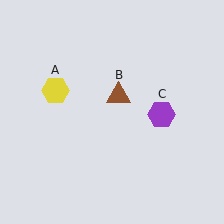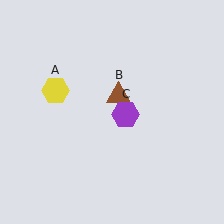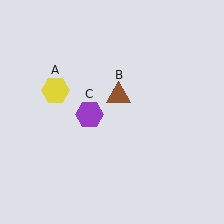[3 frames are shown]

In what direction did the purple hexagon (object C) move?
The purple hexagon (object C) moved left.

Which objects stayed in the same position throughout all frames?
Yellow hexagon (object A) and brown triangle (object B) remained stationary.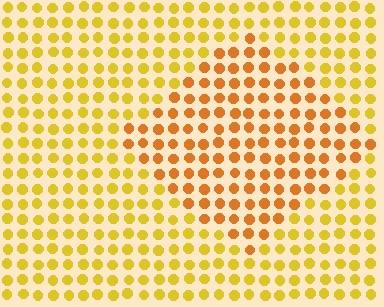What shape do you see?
I see a diamond.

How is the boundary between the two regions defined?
The boundary is defined purely by a slight shift in hue (about 26 degrees). Spacing, size, and orientation are identical on both sides.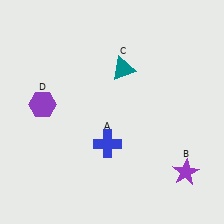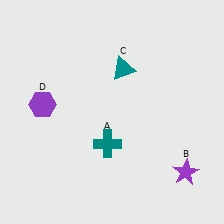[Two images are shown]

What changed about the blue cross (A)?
In Image 1, A is blue. In Image 2, it changed to teal.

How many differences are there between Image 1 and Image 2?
There is 1 difference between the two images.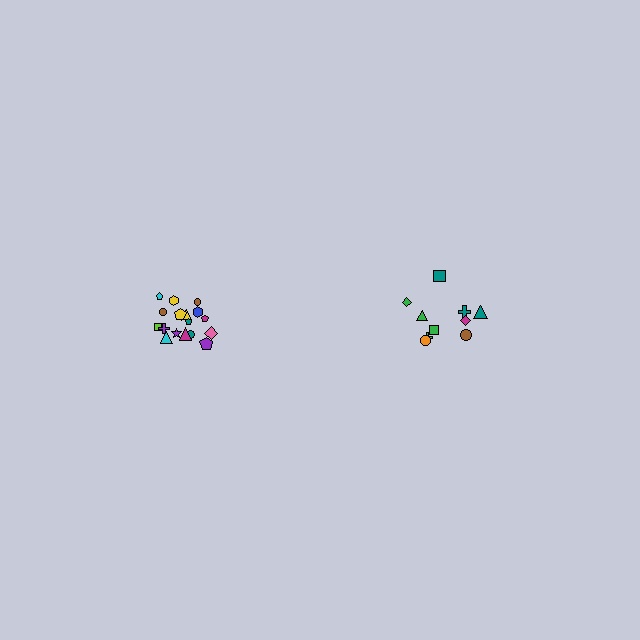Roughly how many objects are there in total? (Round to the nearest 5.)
Roughly 30 objects in total.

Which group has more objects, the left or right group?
The left group.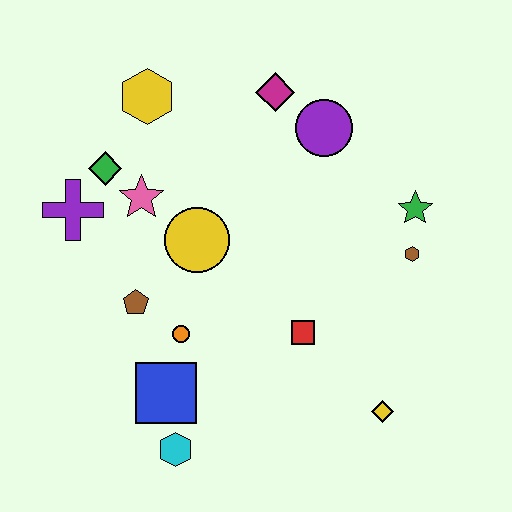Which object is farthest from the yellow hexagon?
The yellow diamond is farthest from the yellow hexagon.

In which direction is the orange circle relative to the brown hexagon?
The orange circle is to the left of the brown hexagon.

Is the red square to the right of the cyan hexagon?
Yes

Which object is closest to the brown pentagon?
The orange circle is closest to the brown pentagon.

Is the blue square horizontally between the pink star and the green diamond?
No